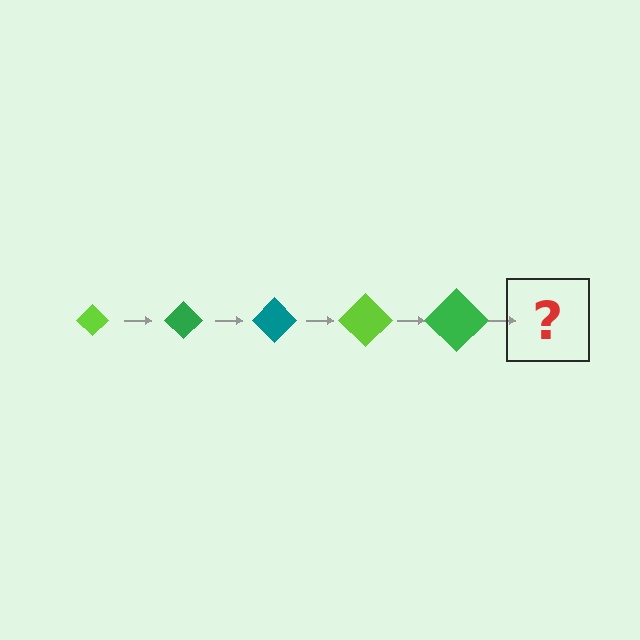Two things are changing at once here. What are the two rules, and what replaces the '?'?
The two rules are that the diamond grows larger each step and the color cycles through lime, green, and teal. The '?' should be a teal diamond, larger than the previous one.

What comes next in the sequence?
The next element should be a teal diamond, larger than the previous one.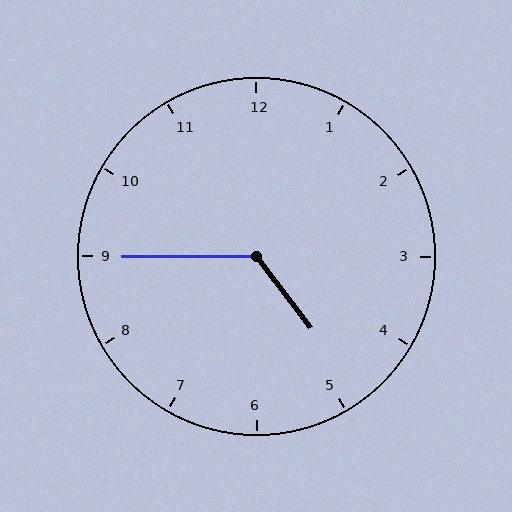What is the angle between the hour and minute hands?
Approximately 128 degrees.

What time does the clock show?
4:45.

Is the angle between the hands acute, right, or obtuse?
It is obtuse.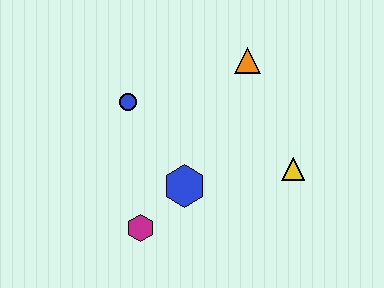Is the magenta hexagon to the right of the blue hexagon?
No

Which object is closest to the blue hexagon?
The magenta hexagon is closest to the blue hexagon.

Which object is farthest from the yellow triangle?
The blue circle is farthest from the yellow triangle.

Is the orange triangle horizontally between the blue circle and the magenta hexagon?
No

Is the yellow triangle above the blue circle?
No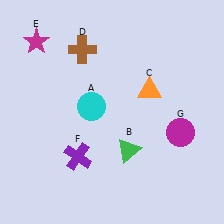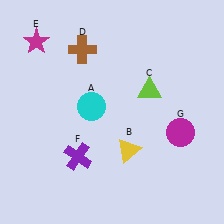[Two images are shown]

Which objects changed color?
B changed from green to yellow. C changed from orange to lime.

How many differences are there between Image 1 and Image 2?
There are 2 differences between the two images.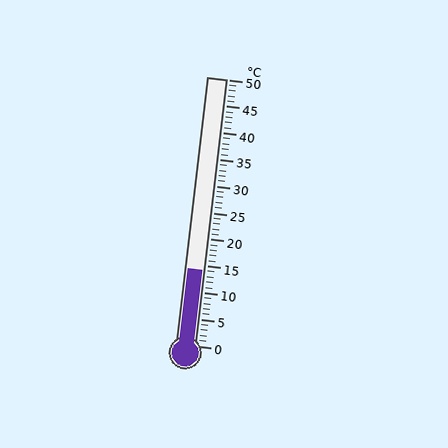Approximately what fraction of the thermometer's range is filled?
The thermometer is filled to approximately 30% of its range.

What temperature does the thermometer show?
The thermometer shows approximately 14°C.